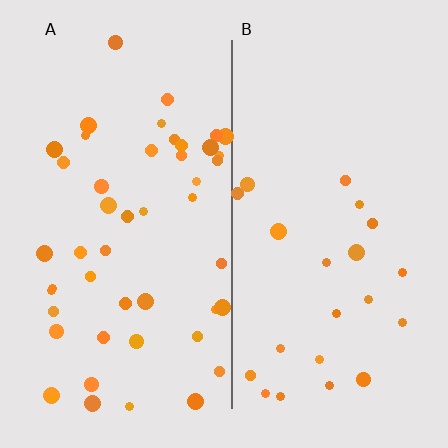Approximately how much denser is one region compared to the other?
Approximately 2.2× — region A over region B.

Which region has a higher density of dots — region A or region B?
A (the left).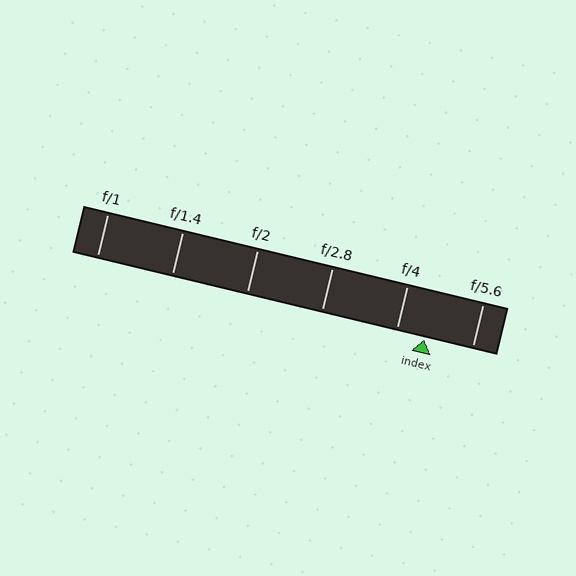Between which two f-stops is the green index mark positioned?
The index mark is between f/4 and f/5.6.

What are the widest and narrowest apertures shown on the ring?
The widest aperture shown is f/1 and the narrowest is f/5.6.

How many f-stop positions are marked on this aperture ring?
There are 6 f-stop positions marked.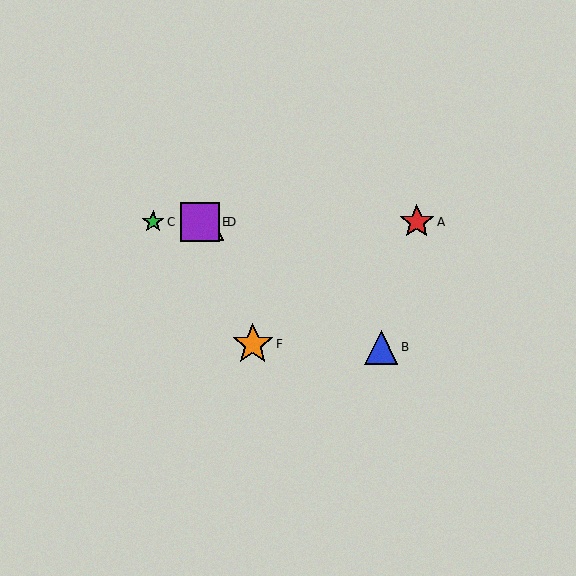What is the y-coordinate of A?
Object A is at y≈222.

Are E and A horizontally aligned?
Yes, both are at y≈222.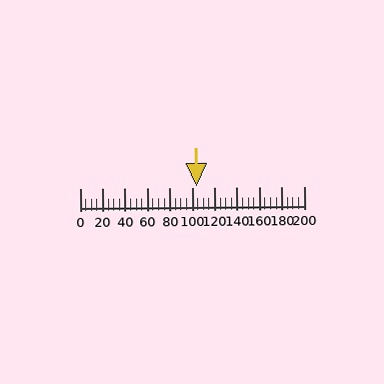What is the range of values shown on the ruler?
The ruler shows values from 0 to 200.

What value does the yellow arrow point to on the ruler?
The yellow arrow points to approximately 104.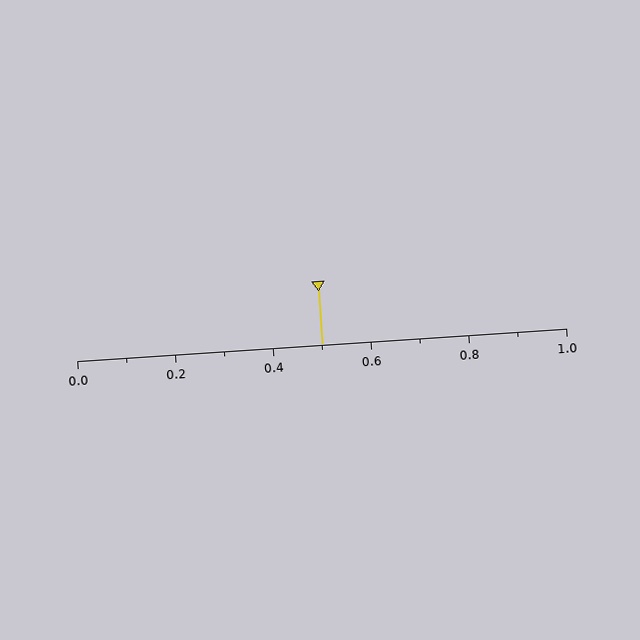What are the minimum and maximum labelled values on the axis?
The axis runs from 0.0 to 1.0.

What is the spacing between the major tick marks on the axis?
The major ticks are spaced 0.2 apart.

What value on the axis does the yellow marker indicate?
The marker indicates approximately 0.5.